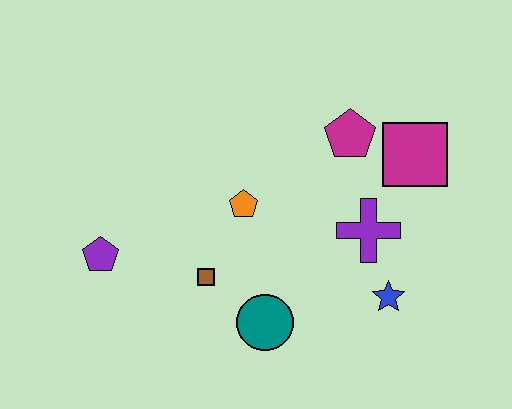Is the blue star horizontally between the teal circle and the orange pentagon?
No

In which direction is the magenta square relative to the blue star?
The magenta square is above the blue star.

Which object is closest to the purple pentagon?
The brown square is closest to the purple pentagon.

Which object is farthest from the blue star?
The purple pentagon is farthest from the blue star.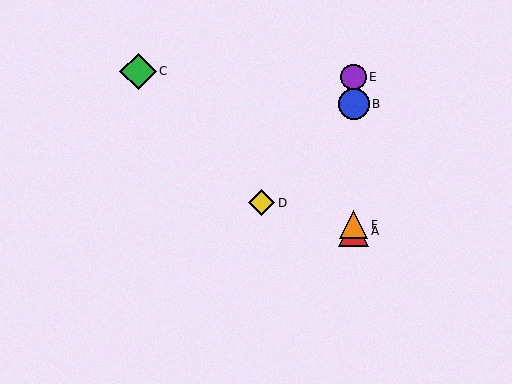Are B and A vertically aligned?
Yes, both are at x≈354.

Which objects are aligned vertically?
Objects A, B, E, F are aligned vertically.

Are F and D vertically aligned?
No, F is at x≈354 and D is at x≈262.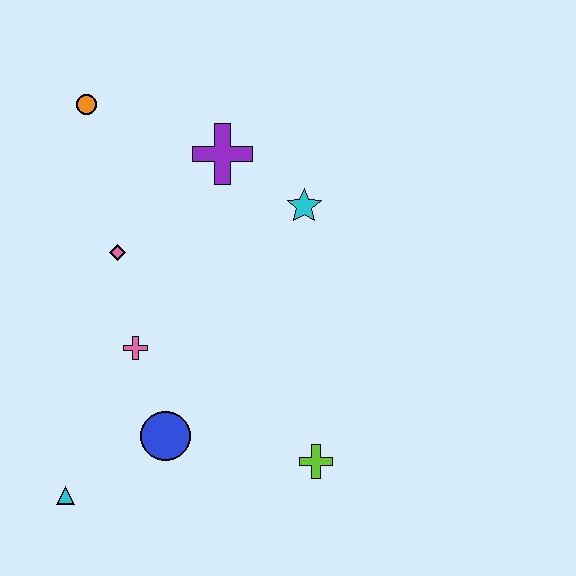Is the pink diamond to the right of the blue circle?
No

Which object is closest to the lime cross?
The blue circle is closest to the lime cross.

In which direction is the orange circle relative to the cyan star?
The orange circle is to the left of the cyan star.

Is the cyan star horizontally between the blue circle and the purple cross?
No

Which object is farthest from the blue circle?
The orange circle is farthest from the blue circle.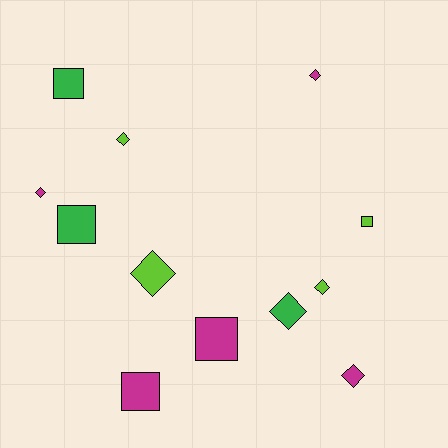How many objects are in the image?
There are 12 objects.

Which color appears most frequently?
Magenta, with 5 objects.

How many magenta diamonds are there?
There are 3 magenta diamonds.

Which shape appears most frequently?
Diamond, with 7 objects.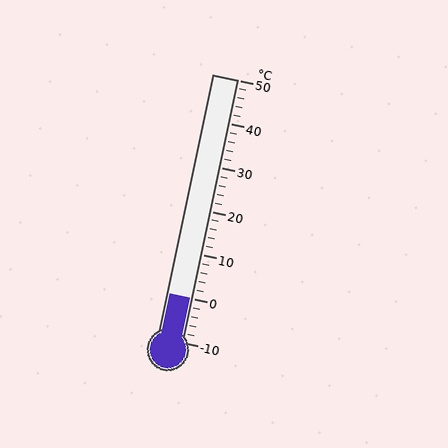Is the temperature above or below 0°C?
The temperature is at 0°C.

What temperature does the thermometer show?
The thermometer shows approximately 0°C.